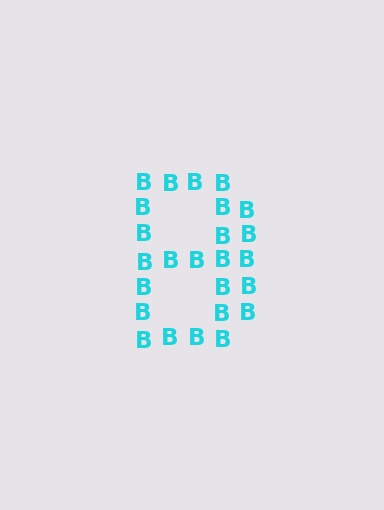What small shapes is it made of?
It is made of small letter B's.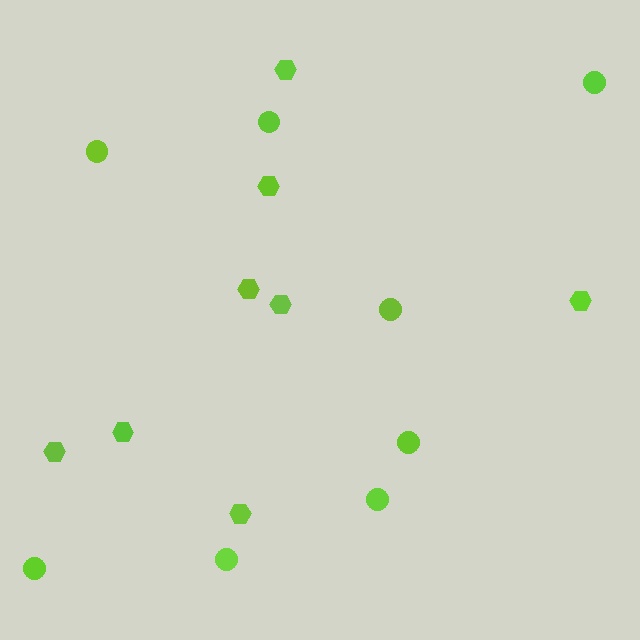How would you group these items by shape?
There are 2 groups: one group of circles (8) and one group of hexagons (8).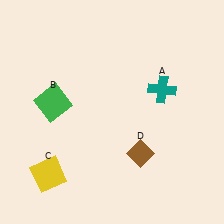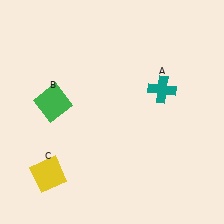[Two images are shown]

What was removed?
The brown diamond (D) was removed in Image 2.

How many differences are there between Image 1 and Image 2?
There is 1 difference between the two images.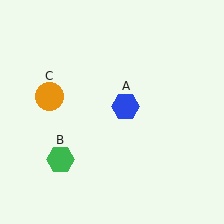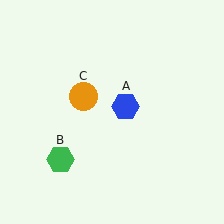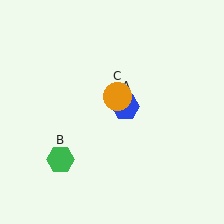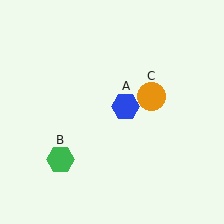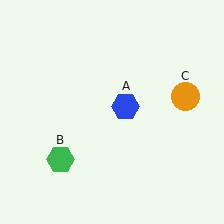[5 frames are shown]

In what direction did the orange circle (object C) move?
The orange circle (object C) moved right.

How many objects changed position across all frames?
1 object changed position: orange circle (object C).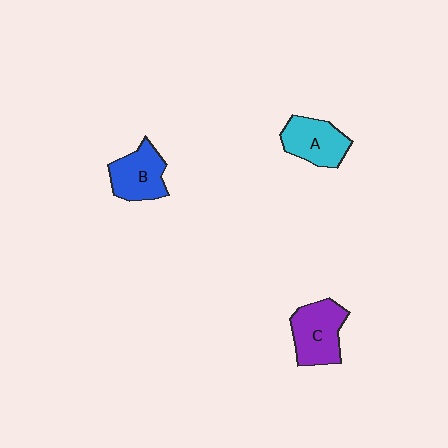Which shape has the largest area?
Shape C (purple).